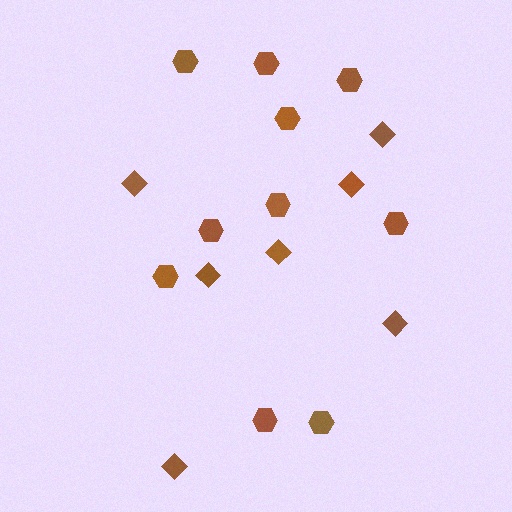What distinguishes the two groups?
There are 2 groups: one group of diamonds (7) and one group of hexagons (10).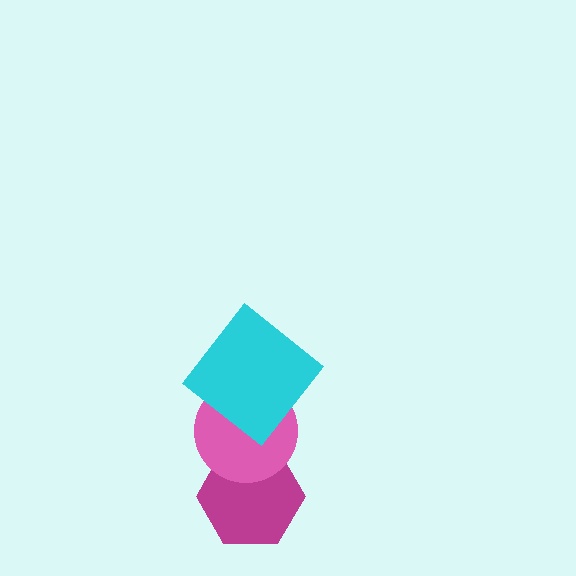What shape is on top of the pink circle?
The cyan diamond is on top of the pink circle.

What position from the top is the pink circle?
The pink circle is 2nd from the top.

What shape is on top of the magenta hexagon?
The pink circle is on top of the magenta hexagon.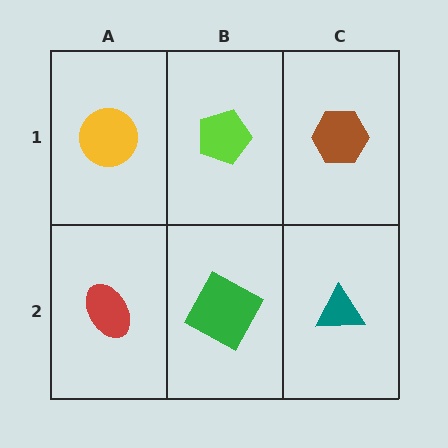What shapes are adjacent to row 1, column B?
A green square (row 2, column B), a yellow circle (row 1, column A), a brown hexagon (row 1, column C).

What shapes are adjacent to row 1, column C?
A teal triangle (row 2, column C), a lime pentagon (row 1, column B).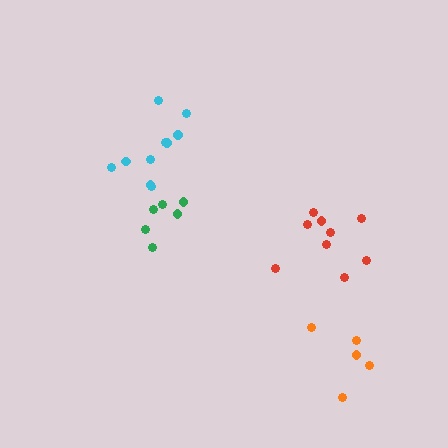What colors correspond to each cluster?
The clusters are colored: green, orange, cyan, red.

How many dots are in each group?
Group 1: 6 dots, Group 2: 5 dots, Group 3: 10 dots, Group 4: 9 dots (30 total).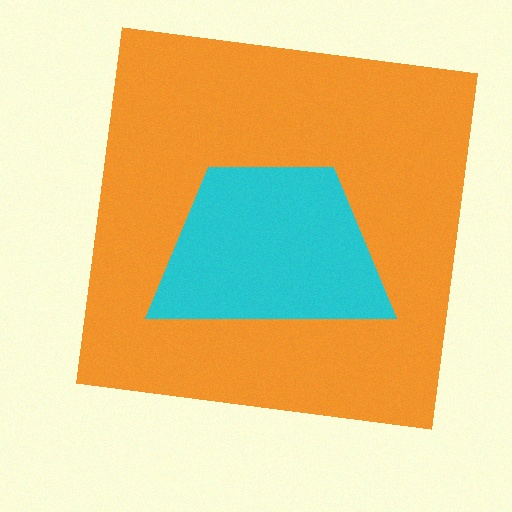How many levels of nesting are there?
2.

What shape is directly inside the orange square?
The cyan trapezoid.